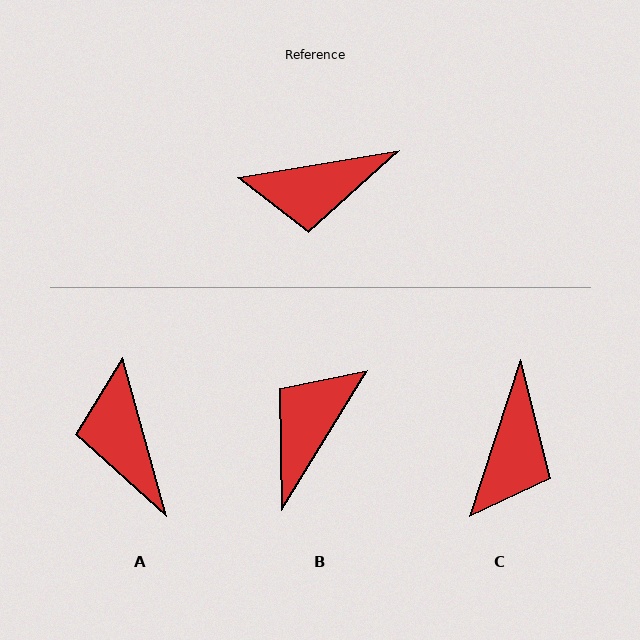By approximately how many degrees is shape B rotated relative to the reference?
Approximately 131 degrees clockwise.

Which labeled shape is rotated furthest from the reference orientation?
B, about 131 degrees away.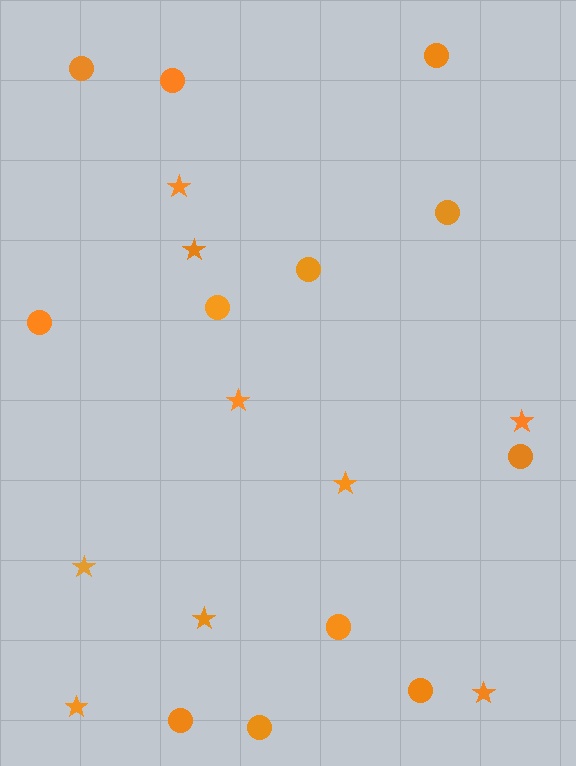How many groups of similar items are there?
There are 2 groups: one group of circles (12) and one group of stars (9).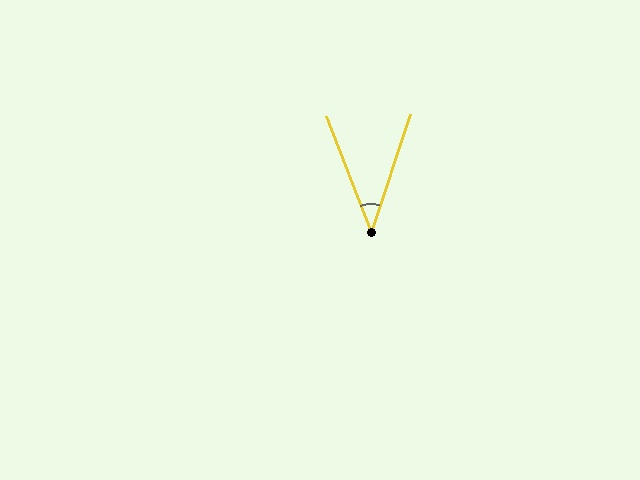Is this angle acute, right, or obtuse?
It is acute.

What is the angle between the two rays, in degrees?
Approximately 39 degrees.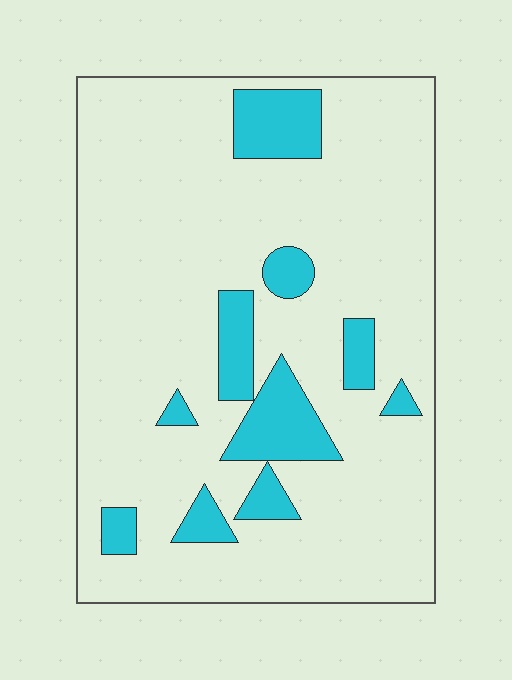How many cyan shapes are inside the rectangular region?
10.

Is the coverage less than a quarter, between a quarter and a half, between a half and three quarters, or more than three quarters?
Less than a quarter.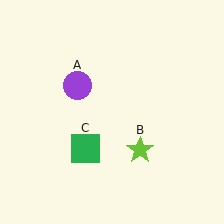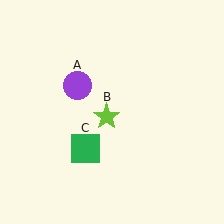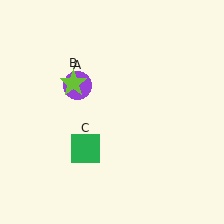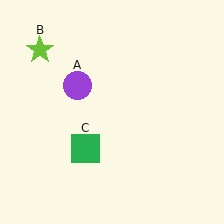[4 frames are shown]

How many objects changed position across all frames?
1 object changed position: lime star (object B).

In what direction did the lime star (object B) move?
The lime star (object B) moved up and to the left.